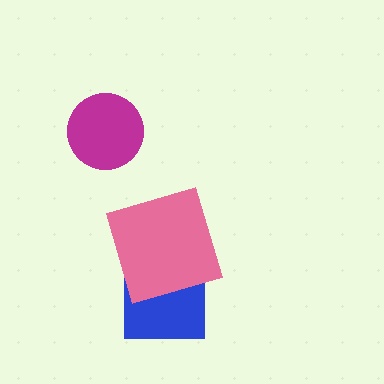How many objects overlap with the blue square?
1 object overlaps with the blue square.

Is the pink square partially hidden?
No, no other shape covers it.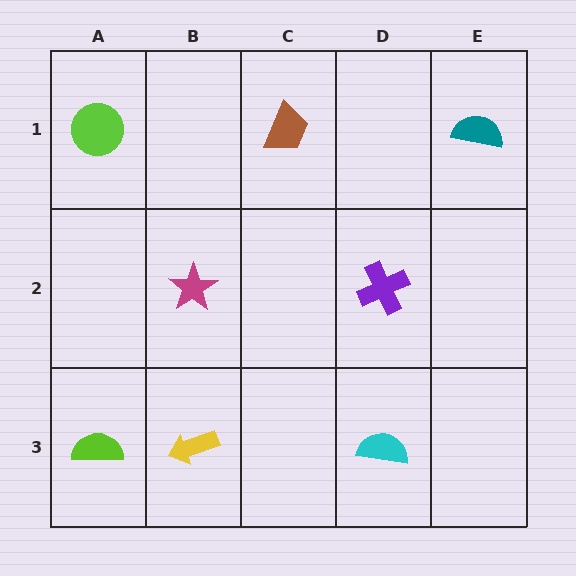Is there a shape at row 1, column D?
No, that cell is empty.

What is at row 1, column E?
A teal semicircle.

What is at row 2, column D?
A purple cross.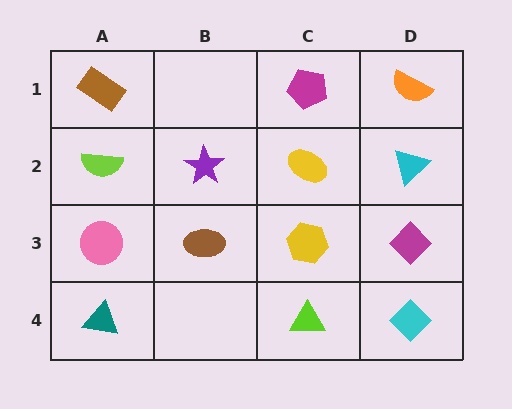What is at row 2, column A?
A lime semicircle.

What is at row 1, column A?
A brown rectangle.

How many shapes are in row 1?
3 shapes.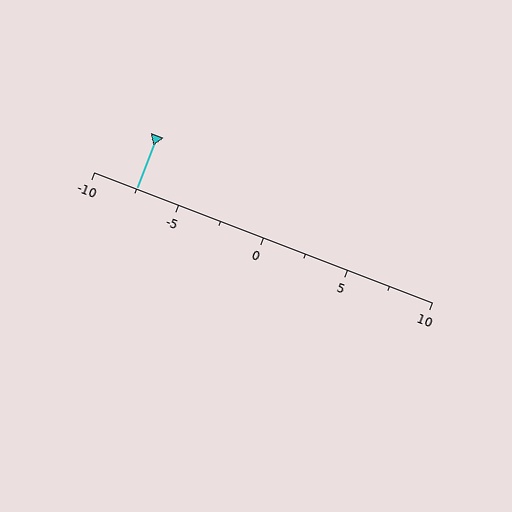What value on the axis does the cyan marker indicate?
The marker indicates approximately -7.5.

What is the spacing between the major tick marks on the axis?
The major ticks are spaced 5 apart.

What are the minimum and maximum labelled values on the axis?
The axis runs from -10 to 10.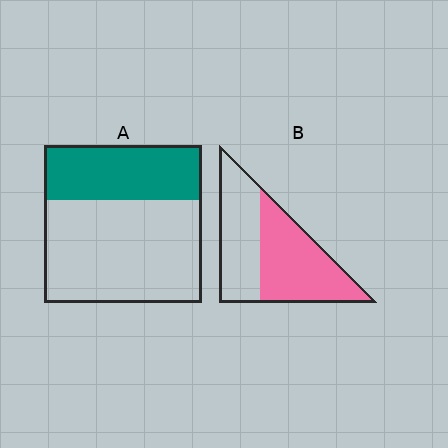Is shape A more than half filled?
No.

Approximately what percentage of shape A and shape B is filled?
A is approximately 35% and B is approximately 55%.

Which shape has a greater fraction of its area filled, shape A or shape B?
Shape B.